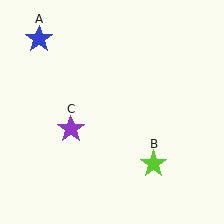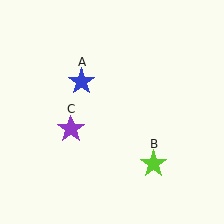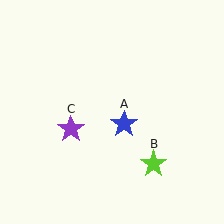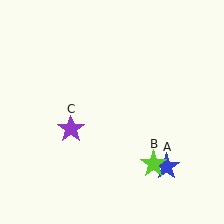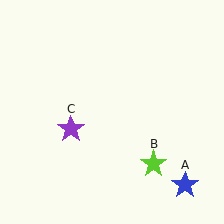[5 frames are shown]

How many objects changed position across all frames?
1 object changed position: blue star (object A).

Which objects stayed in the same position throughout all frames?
Lime star (object B) and purple star (object C) remained stationary.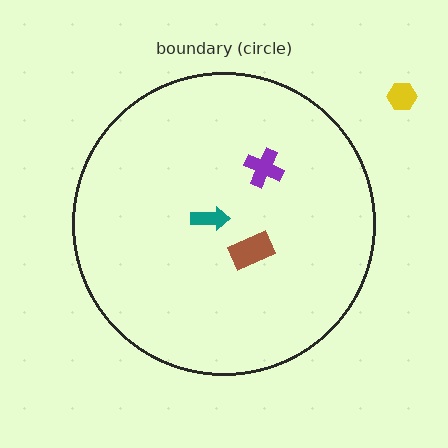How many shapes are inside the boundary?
3 inside, 1 outside.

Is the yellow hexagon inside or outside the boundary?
Outside.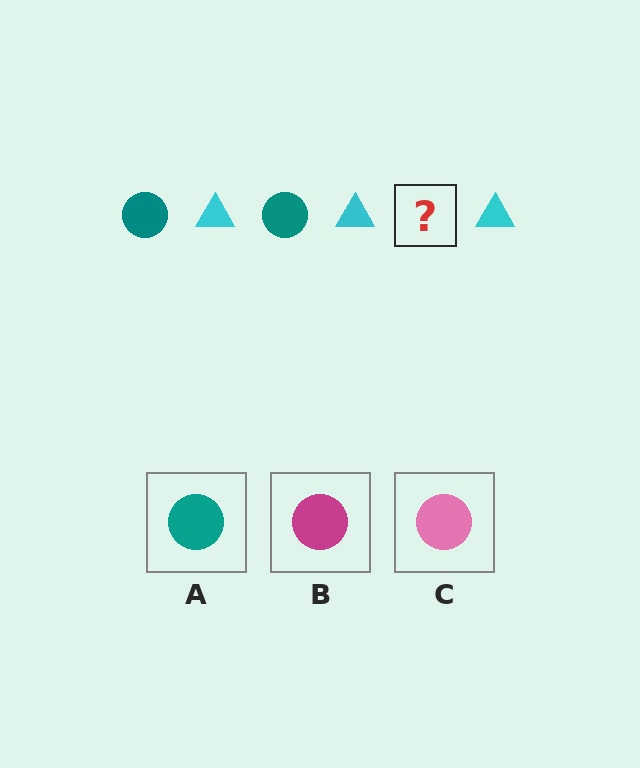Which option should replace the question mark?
Option A.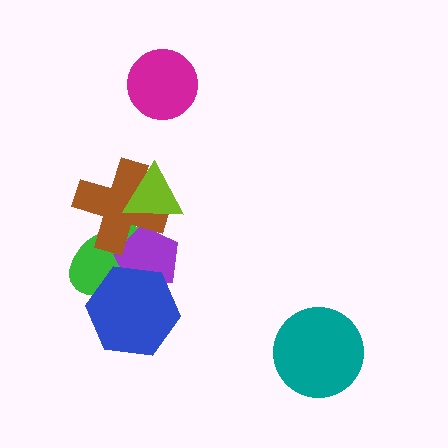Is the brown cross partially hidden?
Yes, it is partially covered by another shape.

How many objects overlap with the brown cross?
3 objects overlap with the brown cross.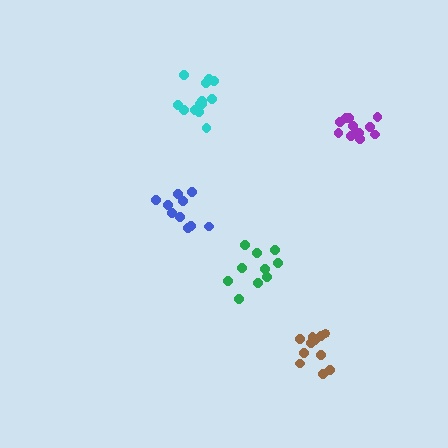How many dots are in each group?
Group 1: 13 dots, Group 2: 10 dots, Group 3: 11 dots, Group 4: 12 dots, Group 5: 10 dots (56 total).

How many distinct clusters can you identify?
There are 5 distinct clusters.